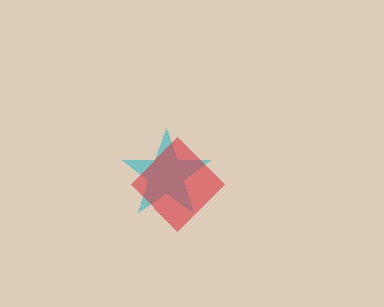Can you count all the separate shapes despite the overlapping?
Yes, there are 2 separate shapes.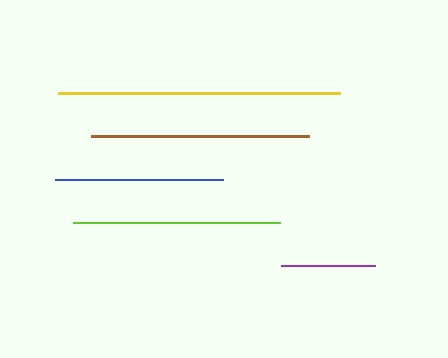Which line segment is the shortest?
The purple line is the shortest at approximately 94 pixels.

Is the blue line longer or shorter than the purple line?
The blue line is longer than the purple line.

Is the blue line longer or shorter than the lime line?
The lime line is longer than the blue line.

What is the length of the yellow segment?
The yellow segment is approximately 282 pixels long.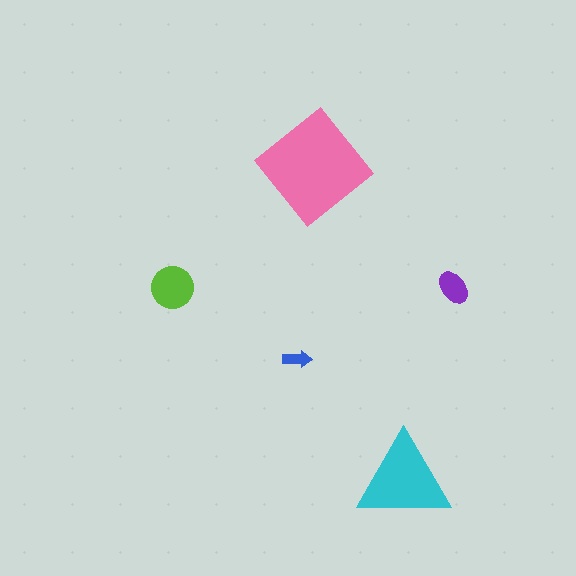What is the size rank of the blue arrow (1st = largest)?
5th.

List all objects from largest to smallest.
The pink diamond, the cyan triangle, the lime circle, the purple ellipse, the blue arrow.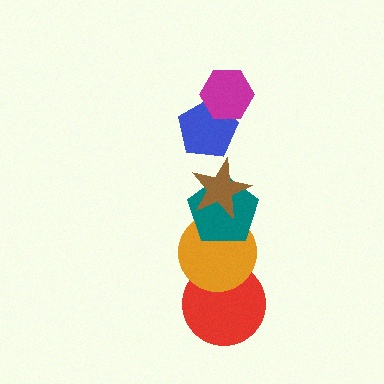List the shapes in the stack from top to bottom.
From top to bottom: the magenta hexagon, the blue pentagon, the brown star, the teal pentagon, the orange circle, the red circle.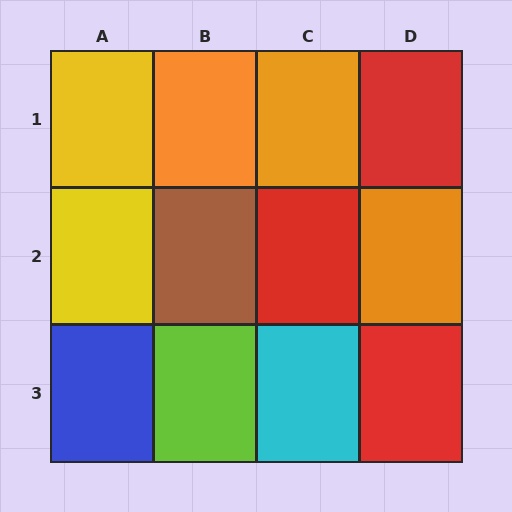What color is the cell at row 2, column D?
Orange.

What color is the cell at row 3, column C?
Cyan.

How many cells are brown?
1 cell is brown.